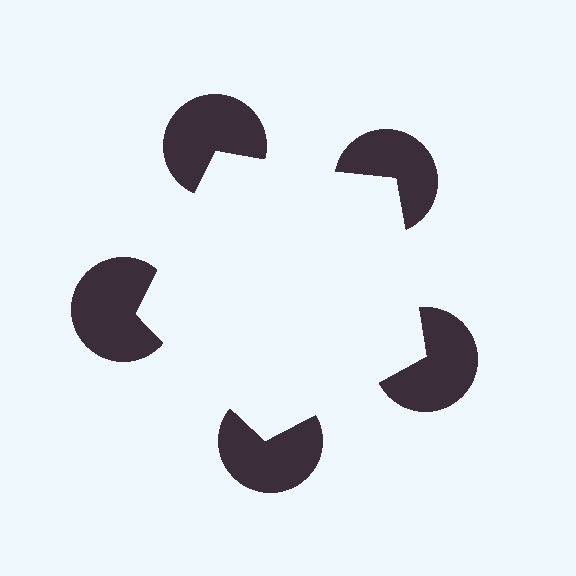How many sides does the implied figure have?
5 sides.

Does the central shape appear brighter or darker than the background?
It typically appears slightly brighter than the background, even though no actual brightness change is drawn.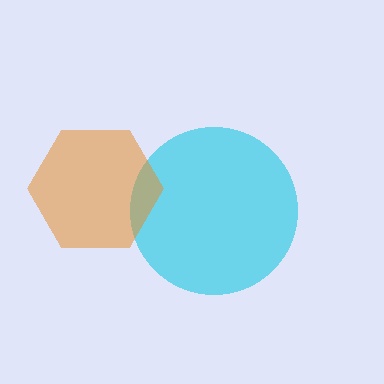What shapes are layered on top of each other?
The layered shapes are: a cyan circle, an orange hexagon.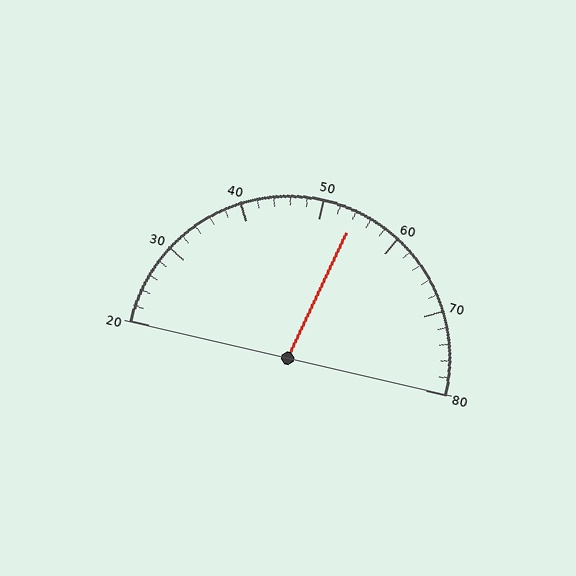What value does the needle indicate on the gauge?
The needle indicates approximately 54.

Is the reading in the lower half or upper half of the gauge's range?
The reading is in the upper half of the range (20 to 80).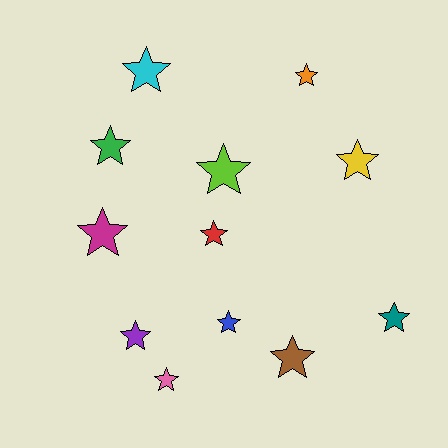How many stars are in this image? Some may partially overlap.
There are 12 stars.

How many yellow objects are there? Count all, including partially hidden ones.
There is 1 yellow object.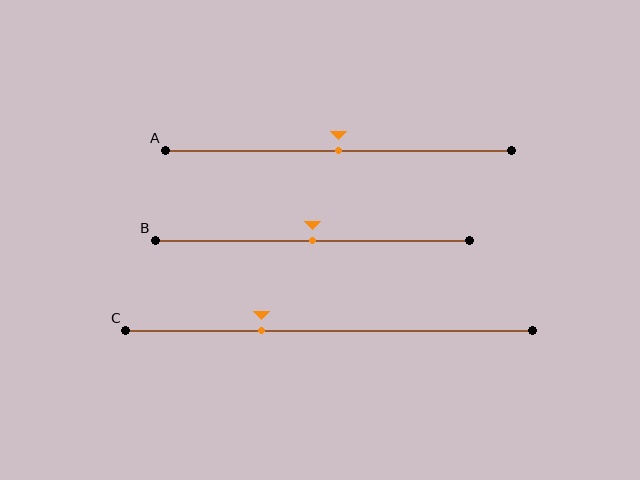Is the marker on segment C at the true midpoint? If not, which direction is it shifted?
No, the marker on segment C is shifted to the left by about 17% of the segment length.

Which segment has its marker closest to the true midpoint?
Segment A has its marker closest to the true midpoint.